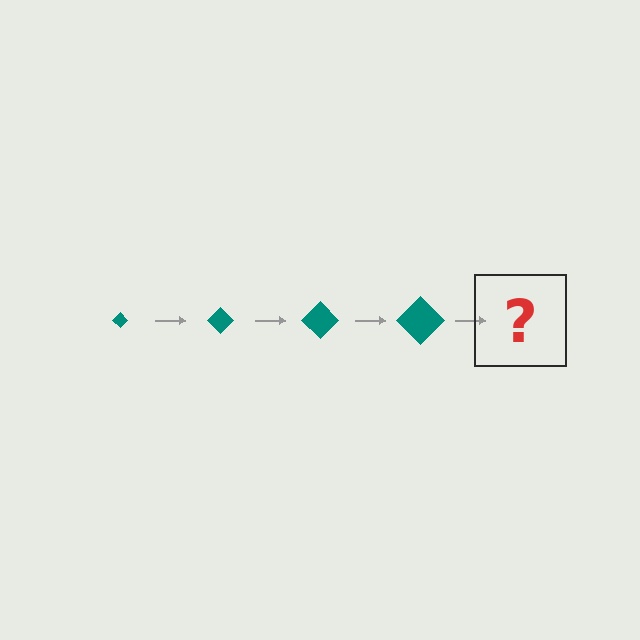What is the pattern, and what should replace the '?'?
The pattern is that the diamond gets progressively larger each step. The '?' should be a teal diamond, larger than the previous one.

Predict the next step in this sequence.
The next step is a teal diamond, larger than the previous one.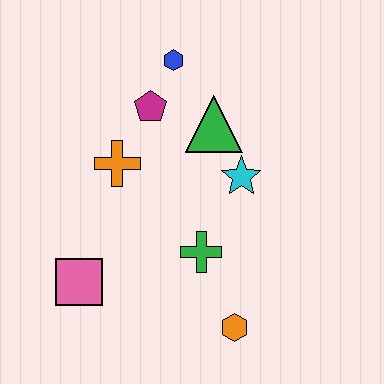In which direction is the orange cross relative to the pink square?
The orange cross is above the pink square.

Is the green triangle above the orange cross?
Yes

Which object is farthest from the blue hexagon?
The orange hexagon is farthest from the blue hexagon.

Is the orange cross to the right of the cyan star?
No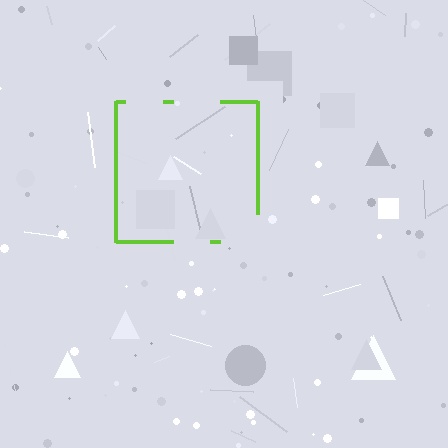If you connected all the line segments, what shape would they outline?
They would outline a square.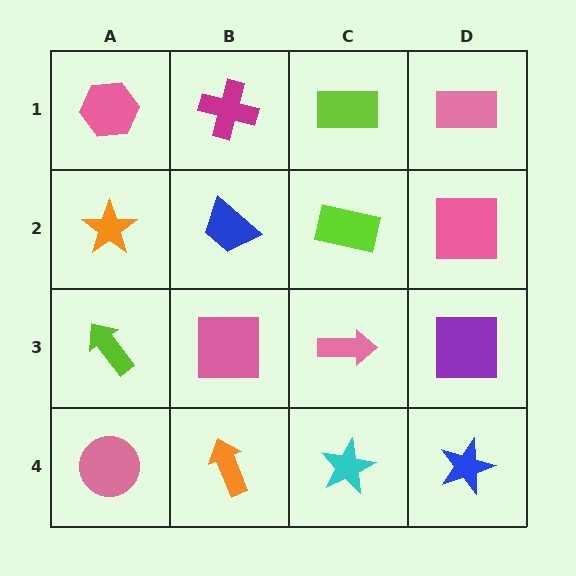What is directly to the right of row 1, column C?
A pink rectangle.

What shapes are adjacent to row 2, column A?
A pink hexagon (row 1, column A), a lime arrow (row 3, column A), a blue trapezoid (row 2, column B).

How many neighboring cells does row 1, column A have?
2.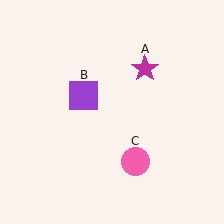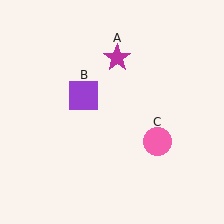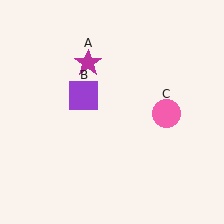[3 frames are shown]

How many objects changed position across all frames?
2 objects changed position: magenta star (object A), pink circle (object C).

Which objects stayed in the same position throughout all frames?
Purple square (object B) remained stationary.